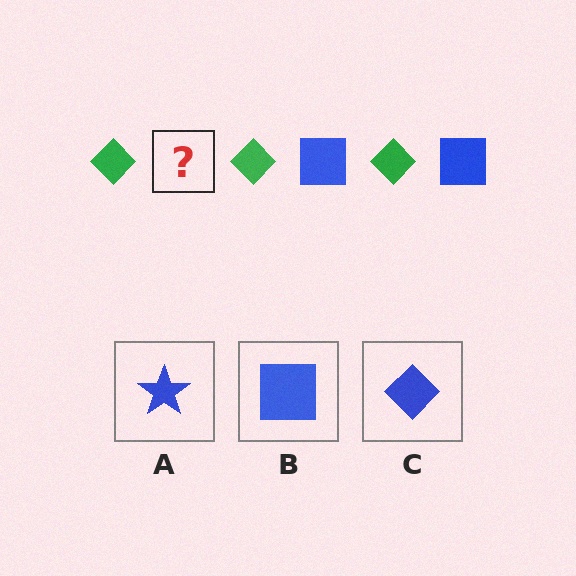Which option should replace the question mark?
Option B.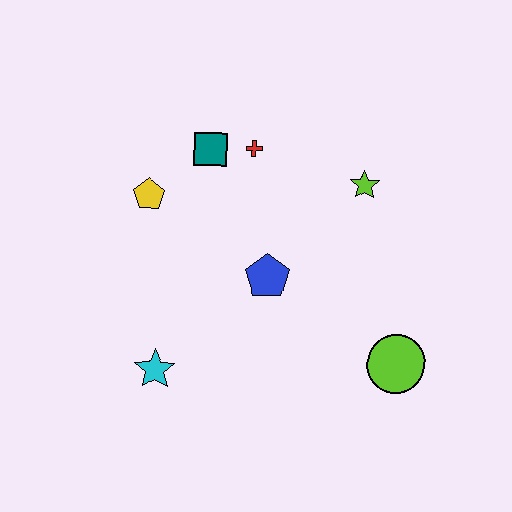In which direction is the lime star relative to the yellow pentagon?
The lime star is to the right of the yellow pentagon.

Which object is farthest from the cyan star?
The lime star is farthest from the cyan star.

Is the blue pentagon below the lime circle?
No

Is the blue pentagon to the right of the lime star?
No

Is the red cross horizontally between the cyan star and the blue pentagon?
Yes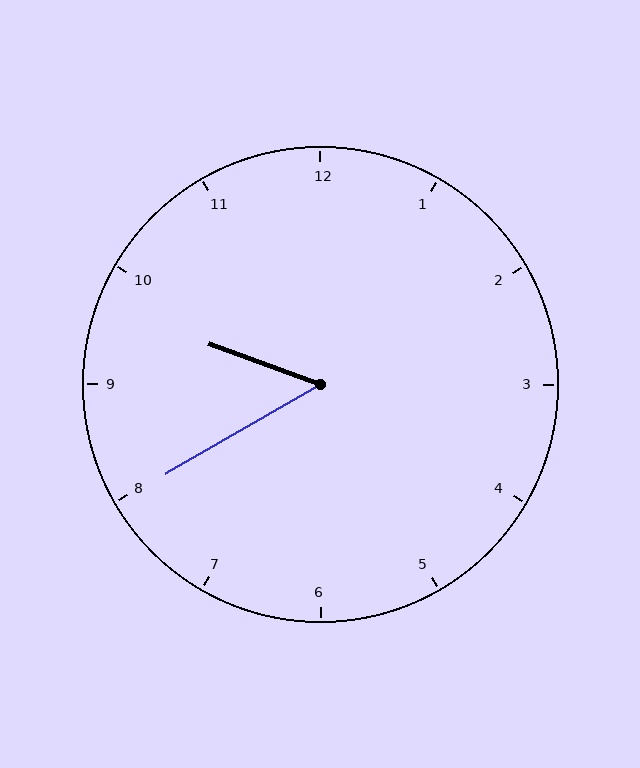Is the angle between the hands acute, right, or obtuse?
It is acute.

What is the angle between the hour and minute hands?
Approximately 50 degrees.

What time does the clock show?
9:40.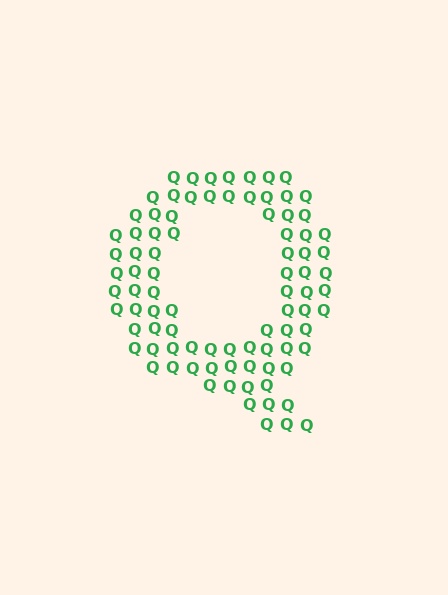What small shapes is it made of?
It is made of small letter Q's.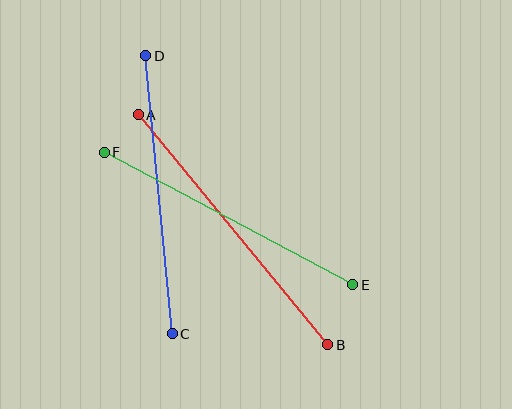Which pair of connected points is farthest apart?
Points A and B are farthest apart.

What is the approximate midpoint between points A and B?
The midpoint is at approximately (233, 230) pixels.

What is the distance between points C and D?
The distance is approximately 279 pixels.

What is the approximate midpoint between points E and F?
The midpoint is at approximately (229, 219) pixels.